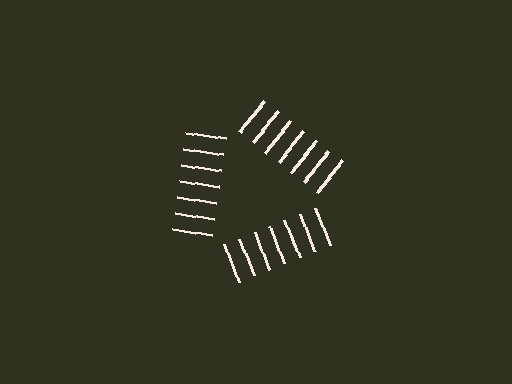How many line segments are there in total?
21 — 7 along each of the 3 edges.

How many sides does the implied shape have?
3 sides — the line-ends trace a triangle.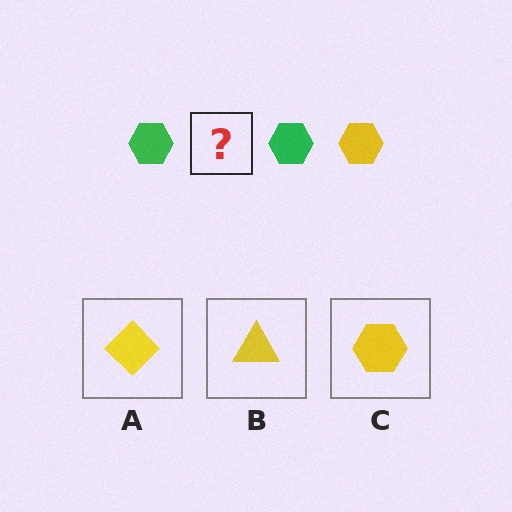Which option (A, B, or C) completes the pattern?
C.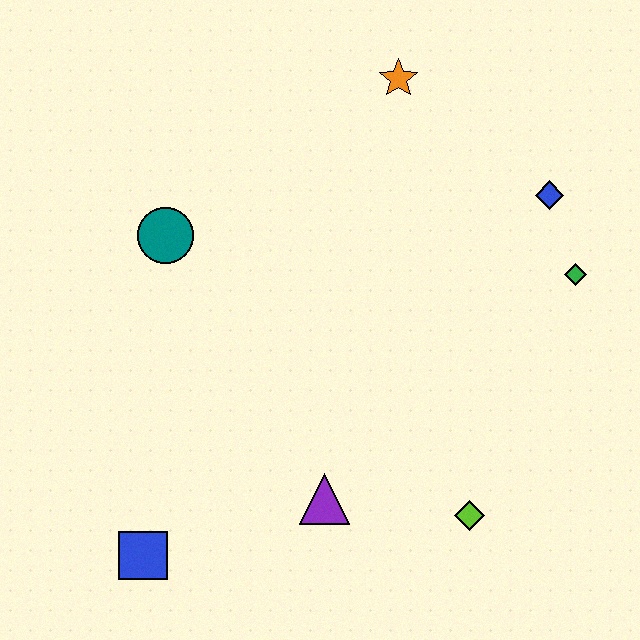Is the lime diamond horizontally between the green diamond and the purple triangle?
Yes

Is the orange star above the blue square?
Yes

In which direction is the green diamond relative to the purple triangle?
The green diamond is to the right of the purple triangle.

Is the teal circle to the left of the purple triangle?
Yes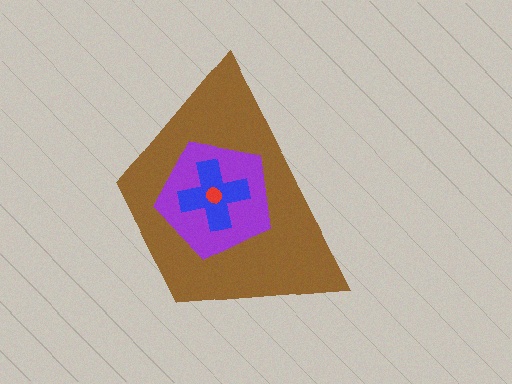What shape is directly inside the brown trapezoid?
The purple pentagon.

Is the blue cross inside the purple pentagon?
Yes.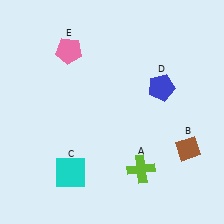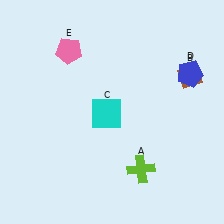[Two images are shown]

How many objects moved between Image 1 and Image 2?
3 objects moved between the two images.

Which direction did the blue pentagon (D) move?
The blue pentagon (D) moved right.